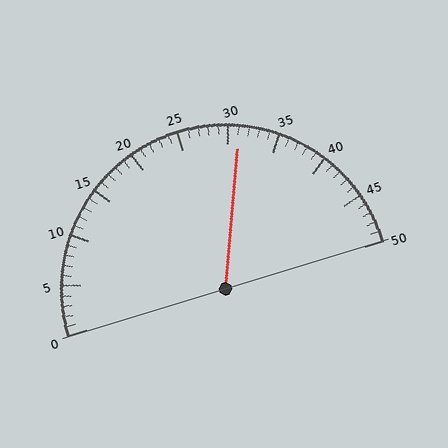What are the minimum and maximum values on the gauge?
The gauge ranges from 0 to 50.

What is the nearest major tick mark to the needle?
The nearest major tick mark is 30.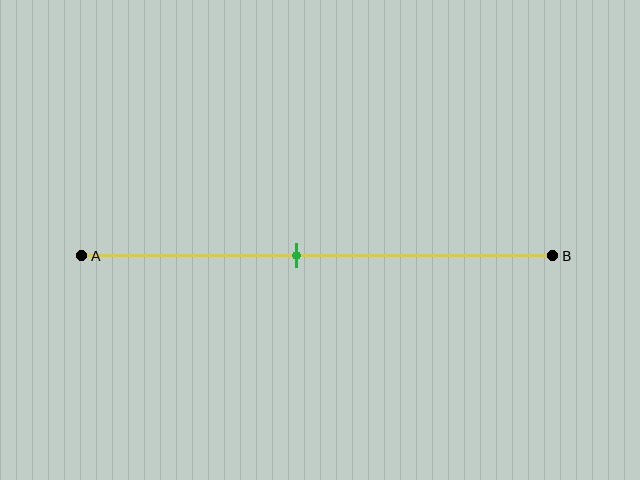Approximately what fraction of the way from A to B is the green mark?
The green mark is approximately 45% of the way from A to B.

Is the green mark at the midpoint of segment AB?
No, the mark is at about 45% from A, not at the 50% midpoint.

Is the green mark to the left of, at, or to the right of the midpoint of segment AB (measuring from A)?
The green mark is to the left of the midpoint of segment AB.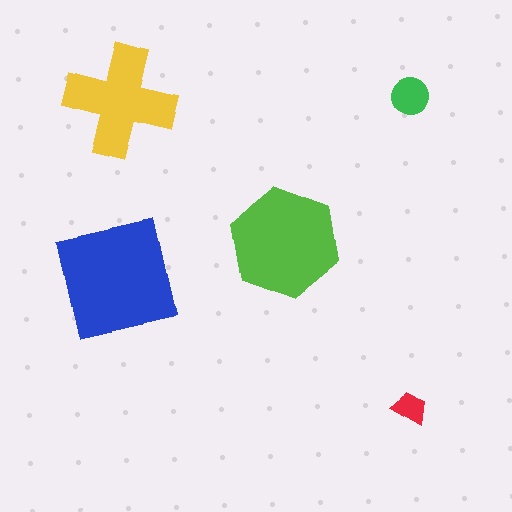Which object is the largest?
The blue square.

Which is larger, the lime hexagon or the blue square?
The blue square.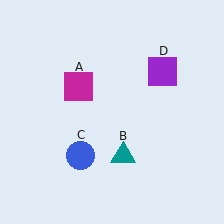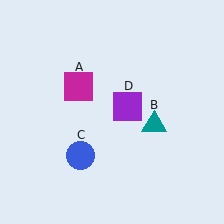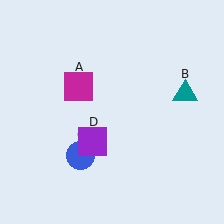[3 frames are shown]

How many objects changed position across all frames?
2 objects changed position: teal triangle (object B), purple square (object D).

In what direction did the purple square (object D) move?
The purple square (object D) moved down and to the left.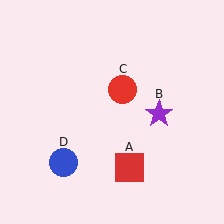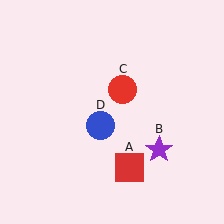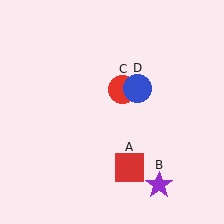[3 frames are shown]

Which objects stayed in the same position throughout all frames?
Red square (object A) and red circle (object C) remained stationary.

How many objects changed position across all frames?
2 objects changed position: purple star (object B), blue circle (object D).